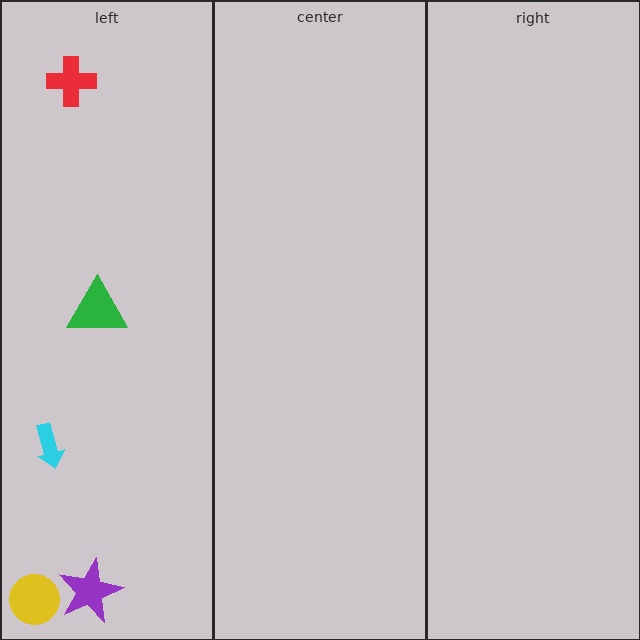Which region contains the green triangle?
The left region.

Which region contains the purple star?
The left region.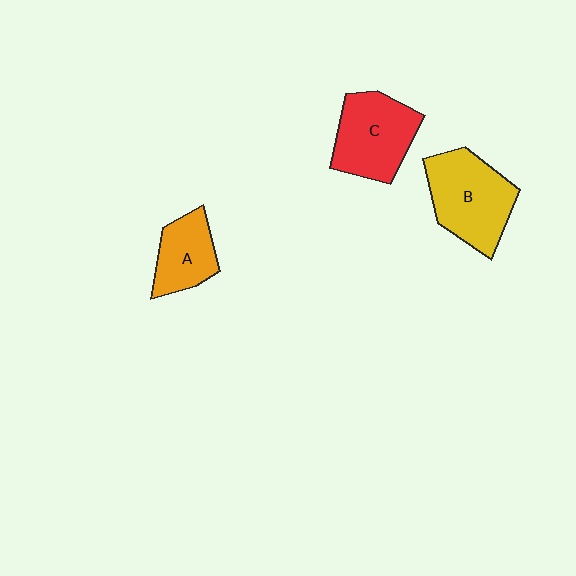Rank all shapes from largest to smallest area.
From largest to smallest: B (yellow), C (red), A (orange).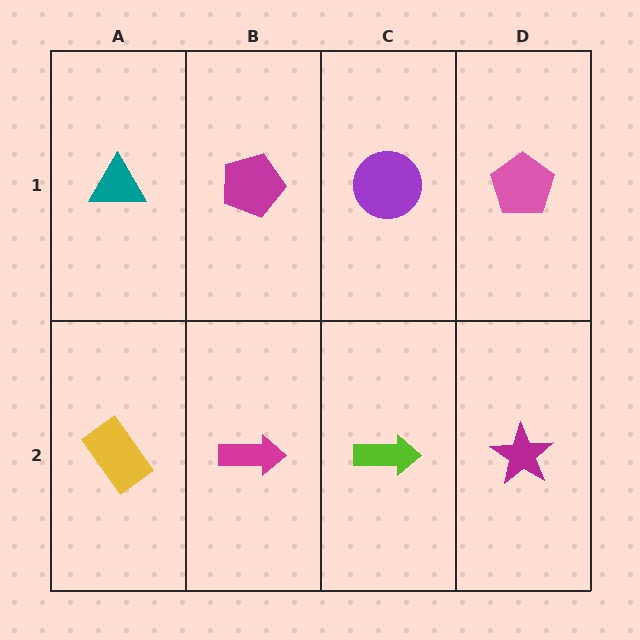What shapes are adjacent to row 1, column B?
A magenta arrow (row 2, column B), a teal triangle (row 1, column A), a purple circle (row 1, column C).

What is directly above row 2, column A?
A teal triangle.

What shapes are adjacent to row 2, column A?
A teal triangle (row 1, column A), a magenta arrow (row 2, column B).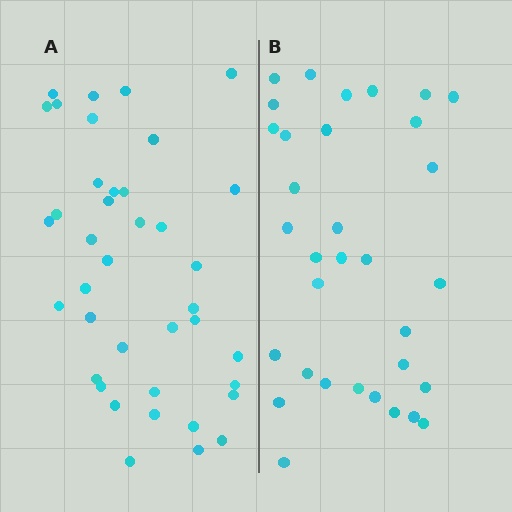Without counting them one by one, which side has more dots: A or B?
Region A (the left region) has more dots.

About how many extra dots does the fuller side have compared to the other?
Region A has about 6 more dots than region B.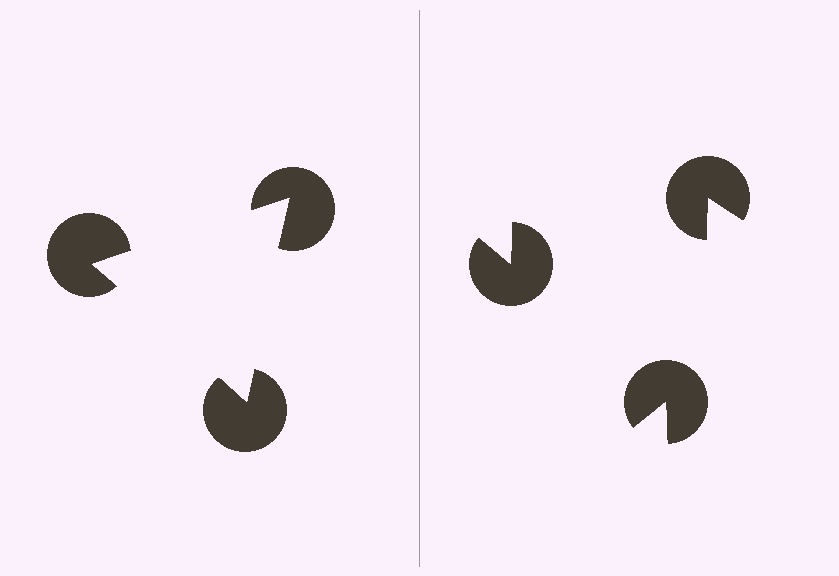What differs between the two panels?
The pac-man discs are positioned identically on both sides; only the wedge orientations differ. On the left they align to a triangle; on the right they are misaligned.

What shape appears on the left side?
An illusory triangle.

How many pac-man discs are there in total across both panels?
6 — 3 on each side.